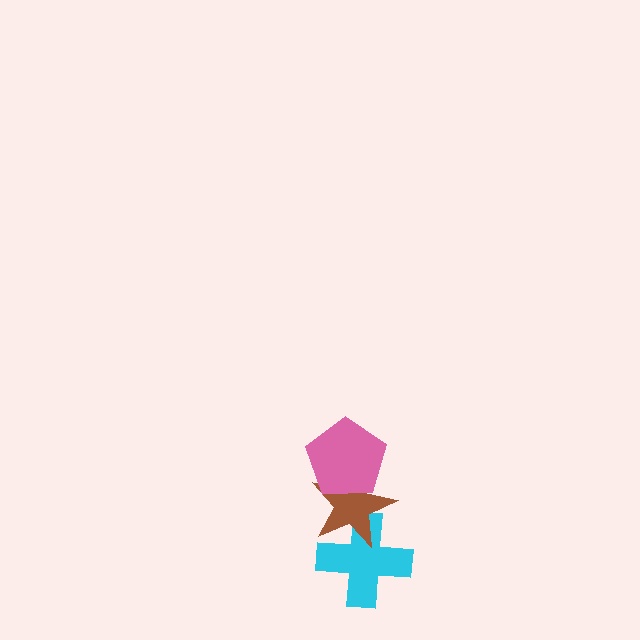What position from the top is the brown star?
The brown star is 2nd from the top.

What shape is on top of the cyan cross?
The brown star is on top of the cyan cross.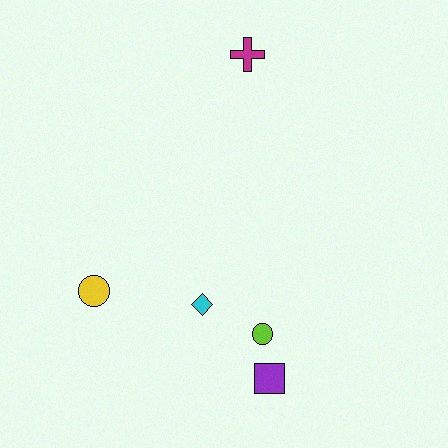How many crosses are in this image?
There is 1 cross.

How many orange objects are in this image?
There are no orange objects.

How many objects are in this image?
There are 5 objects.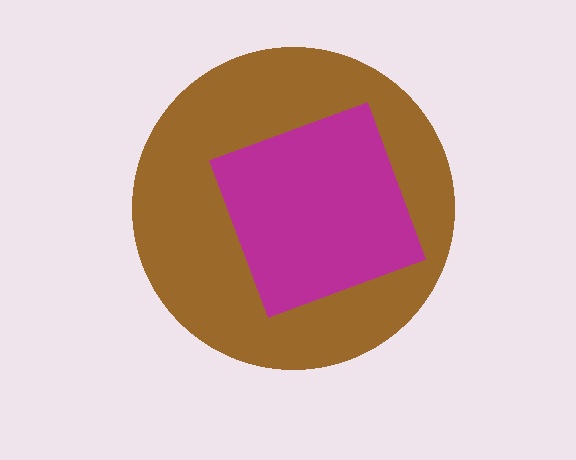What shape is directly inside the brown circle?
The magenta diamond.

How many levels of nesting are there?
2.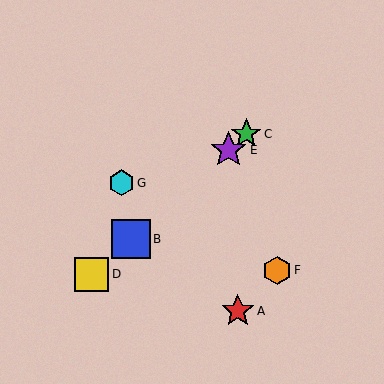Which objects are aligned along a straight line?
Objects B, C, D, E are aligned along a straight line.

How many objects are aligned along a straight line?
4 objects (B, C, D, E) are aligned along a straight line.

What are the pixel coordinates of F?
Object F is at (277, 270).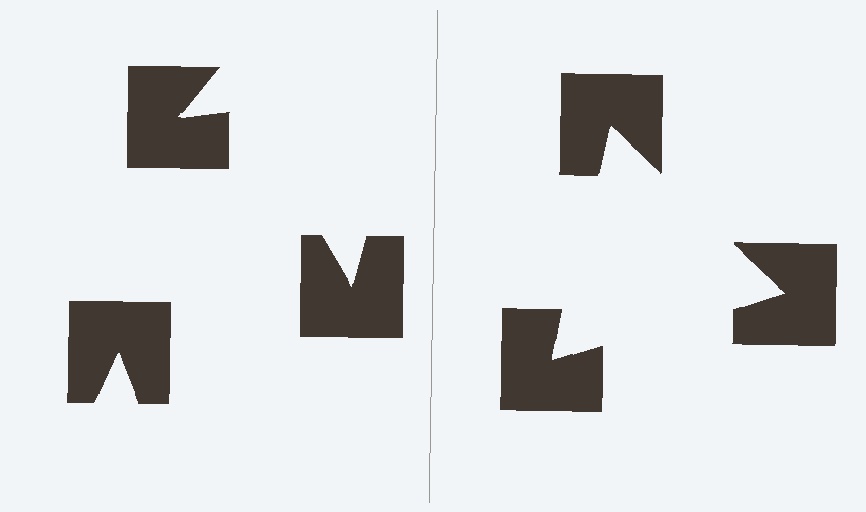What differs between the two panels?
The notched squares are positioned identically on both sides; only the wedge orientations differ. On the right they align to a triangle; on the left they are misaligned.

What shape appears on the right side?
An illusory triangle.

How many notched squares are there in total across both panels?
6 — 3 on each side.